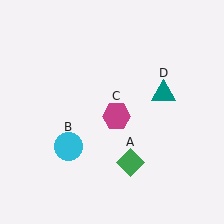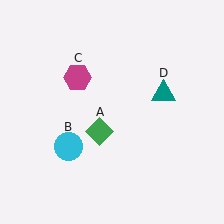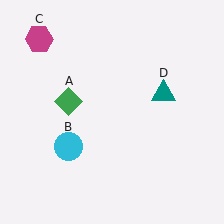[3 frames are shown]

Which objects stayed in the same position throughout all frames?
Cyan circle (object B) and teal triangle (object D) remained stationary.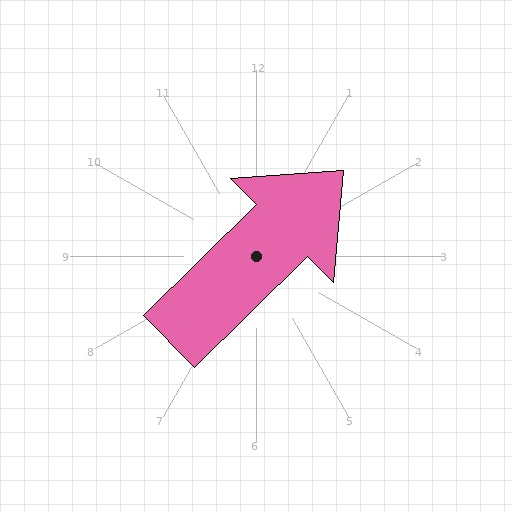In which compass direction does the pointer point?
Northeast.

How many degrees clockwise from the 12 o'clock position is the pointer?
Approximately 46 degrees.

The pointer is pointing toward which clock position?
Roughly 2 o'clock.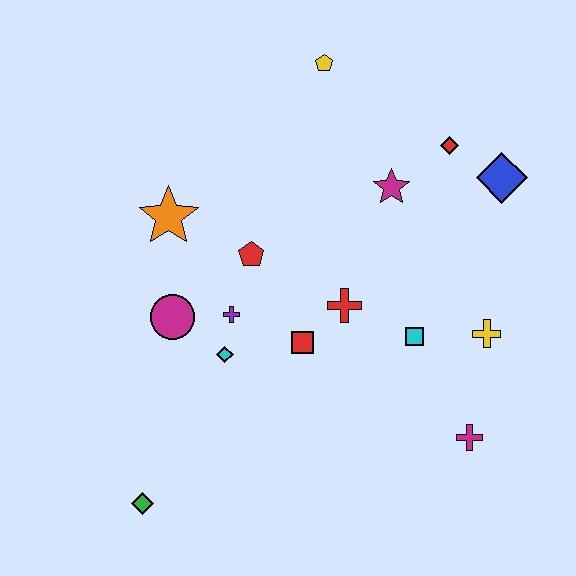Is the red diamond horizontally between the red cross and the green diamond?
No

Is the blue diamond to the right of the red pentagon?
Yes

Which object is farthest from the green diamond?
The blue diamond is farthest from the green diamond.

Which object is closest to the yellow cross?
The cyan square is closest to the yellow cross.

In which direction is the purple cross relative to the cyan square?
The purple cross is to the left of the cyan square.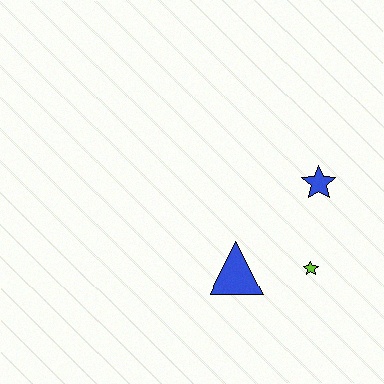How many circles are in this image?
There are no circles.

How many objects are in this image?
There are 3 objects.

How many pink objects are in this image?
There are no pink objects.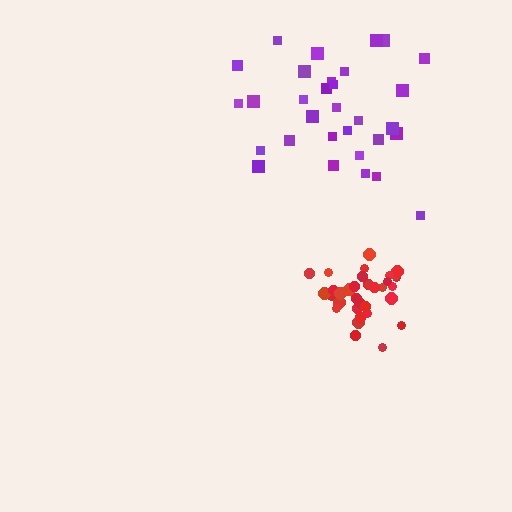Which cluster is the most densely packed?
Red.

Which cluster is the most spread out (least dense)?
Purple.